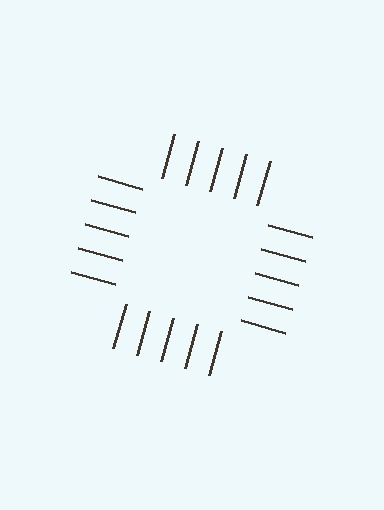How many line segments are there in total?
20 — 5 along each of the 4 edges.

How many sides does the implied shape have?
4 sides — the line-ends trace a square.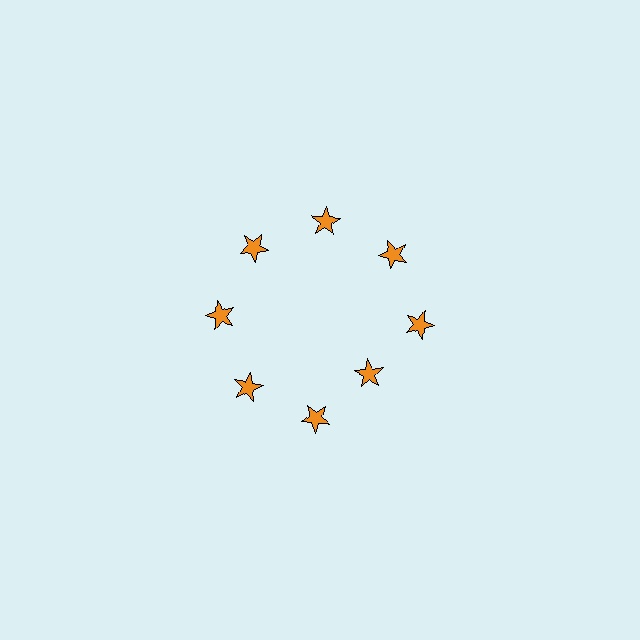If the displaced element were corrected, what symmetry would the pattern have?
It would have 8-fold rotational symmetry — the pattern would map onto itself every 45 degrees.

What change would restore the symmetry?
The symmetry would be restored by moving it outward, back onto the ring so that all 8 stars sit at equal angles and equal distance from the center.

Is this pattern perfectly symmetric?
No. The 8 orange stars are arranged in a ring, but one element near the 4 o'clock position is pulled inward toward the center, breaking the 8-fold rotational symmetry.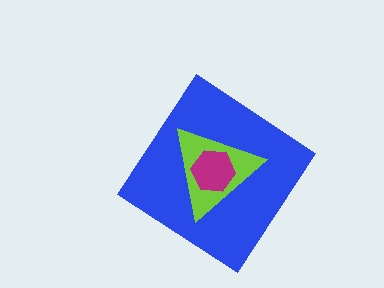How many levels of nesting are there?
3.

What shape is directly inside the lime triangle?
The magenta hexagon.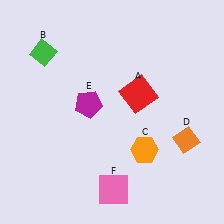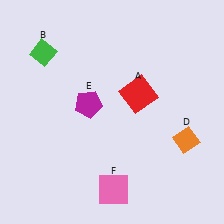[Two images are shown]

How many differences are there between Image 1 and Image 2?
There is 1 difference between the two images.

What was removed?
The orange hexagon (C) was removed in Image 2.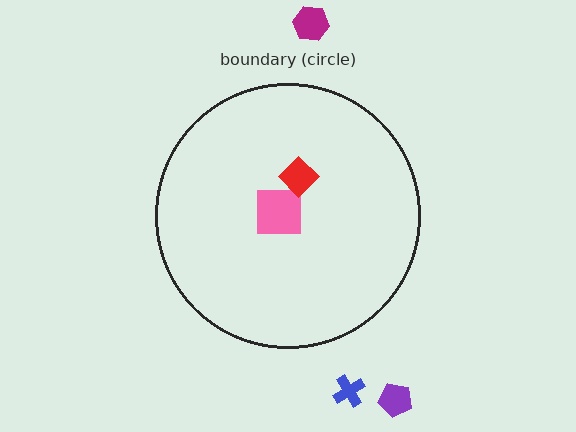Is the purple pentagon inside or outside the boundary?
Outside.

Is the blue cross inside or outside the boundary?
Outside.